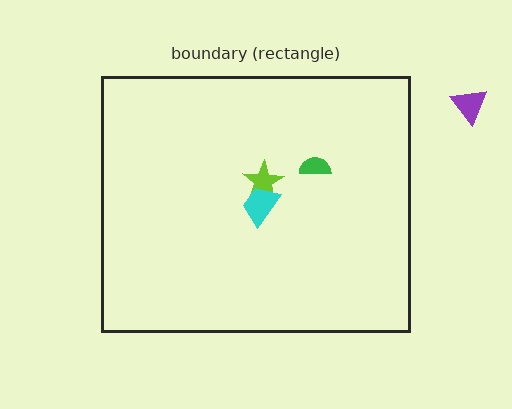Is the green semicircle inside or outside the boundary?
Inside.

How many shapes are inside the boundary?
3 inside, 1 outside.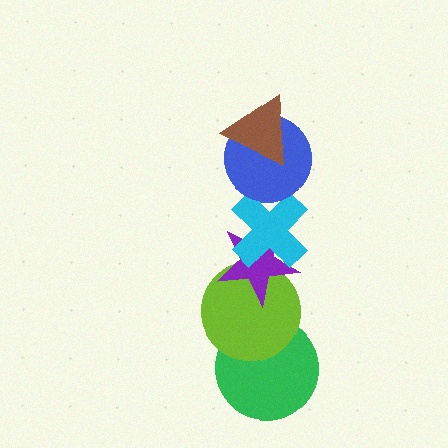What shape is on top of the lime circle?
The purple star is on top of the lime circle.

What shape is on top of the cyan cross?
The blue circle is on top of the cyan cross.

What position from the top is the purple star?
The purple star is 4th from the top.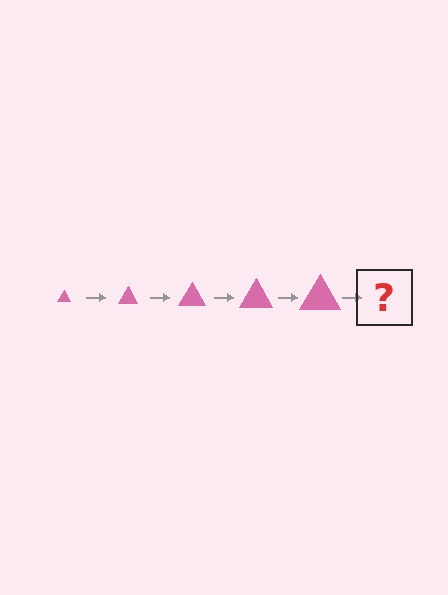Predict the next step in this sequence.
The next step is a pink triangle, larger than the previous one.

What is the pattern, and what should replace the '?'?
The pattern is that the triangle gets progressively larger each step. The '?' should be a pink triangle, larger than the previous one.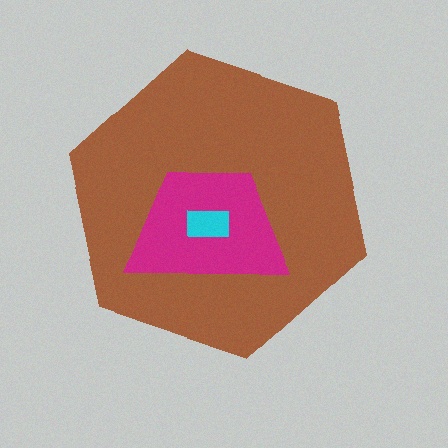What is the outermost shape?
The brown hexagon.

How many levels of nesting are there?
3.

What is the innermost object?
The cyan rectangle.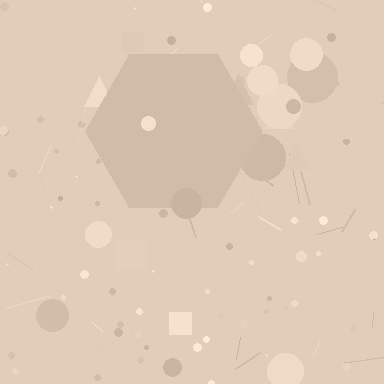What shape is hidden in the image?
A hexagon is hidden in the image.